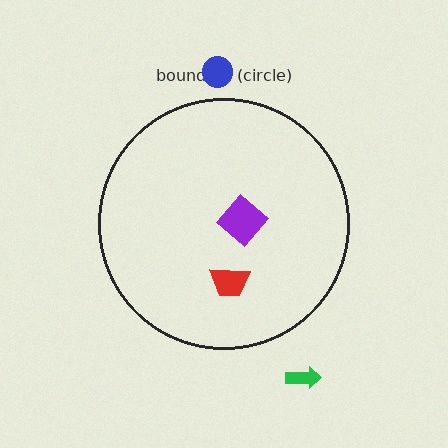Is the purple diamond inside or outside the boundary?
Inside.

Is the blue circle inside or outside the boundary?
Outside.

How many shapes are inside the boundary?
2 inside, 2 outside.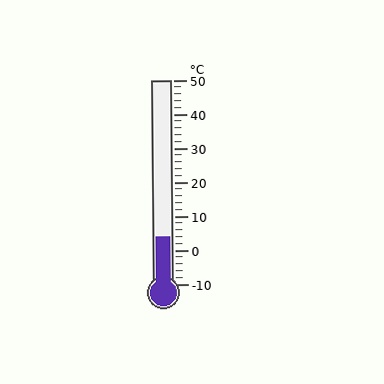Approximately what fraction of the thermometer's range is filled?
The thermometer is filled to approximately 25% of its range.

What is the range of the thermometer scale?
The thermometer scale ranges from -10°C to 50°C.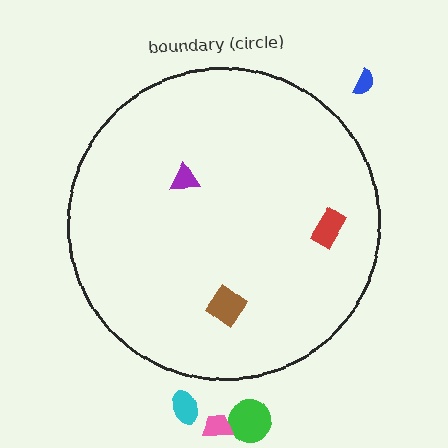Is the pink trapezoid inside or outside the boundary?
Outside.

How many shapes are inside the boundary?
3 inside, 4 outside.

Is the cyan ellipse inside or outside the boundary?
Outside.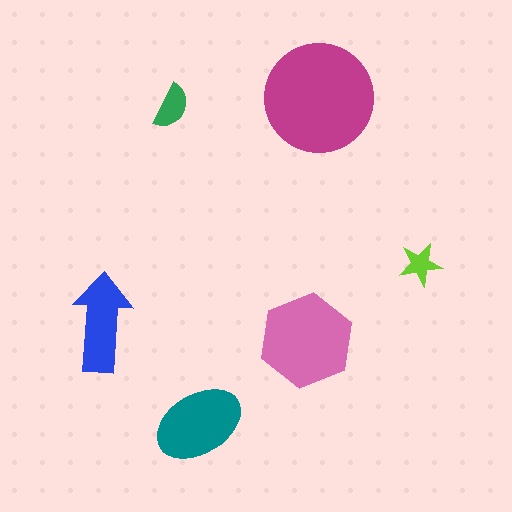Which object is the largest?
The magenta circle.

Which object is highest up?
The magenta circle is topmost.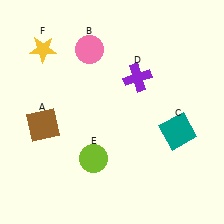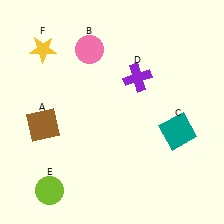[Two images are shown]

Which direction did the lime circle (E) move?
The lime circle (E) moved left.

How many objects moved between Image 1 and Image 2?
1 object moved between the two images.